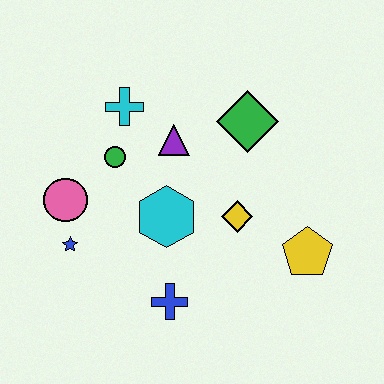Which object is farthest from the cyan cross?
The yellow pentagon is farthest from the cyan cross.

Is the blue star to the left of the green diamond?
Yes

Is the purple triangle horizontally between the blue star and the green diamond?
Yes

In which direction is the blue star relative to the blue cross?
The blue star is to the left of the blue cross.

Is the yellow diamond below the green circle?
Yes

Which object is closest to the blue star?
The pink circle is closest to the blue star.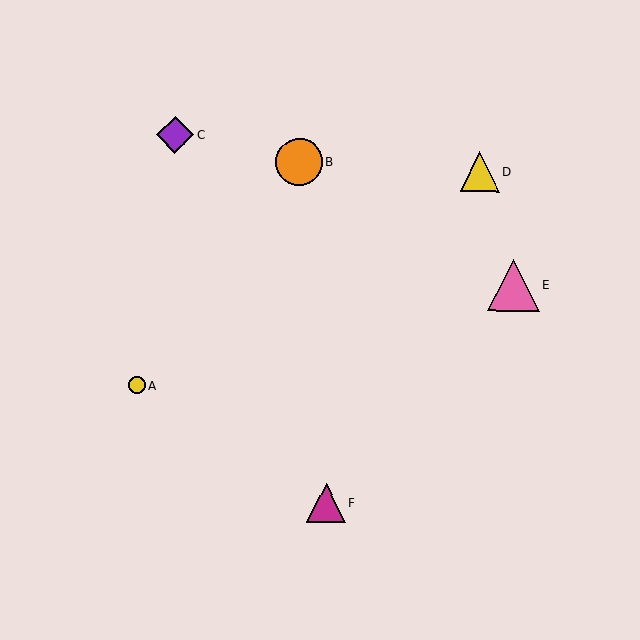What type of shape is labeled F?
Shape F is a magenta triangle.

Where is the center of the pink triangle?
The center of the pink triangle is at (514, 285).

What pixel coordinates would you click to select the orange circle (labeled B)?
Click at (299, 162) to select the orange circle B.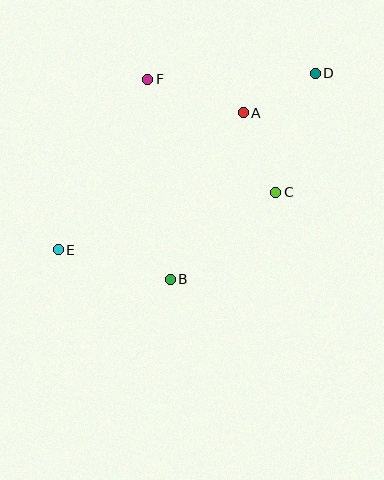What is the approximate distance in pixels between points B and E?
The distance between B and E is approximately 116 pixels.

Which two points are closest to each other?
Points A and D are closest to each other.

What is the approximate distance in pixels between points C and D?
The distance between C and D is approximately 125 pixels.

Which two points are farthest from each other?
Points D and E are farthest from each other.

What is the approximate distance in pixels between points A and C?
The distance between A and C is approximately 86 pixels.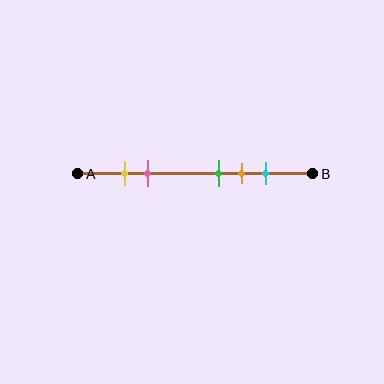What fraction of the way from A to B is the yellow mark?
The yellow mark is approximately 20% (0.2) of the way from A to B.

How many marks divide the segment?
There are 5 marks dividing the segment.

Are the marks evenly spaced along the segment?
No, the marks are not evenly spaced.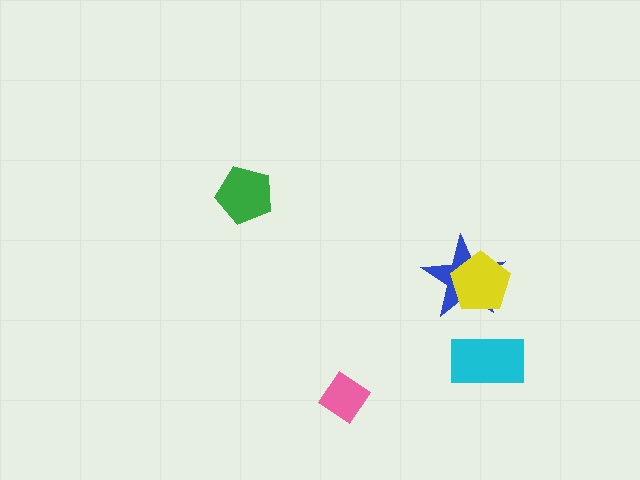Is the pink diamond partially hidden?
No, no other shape covers it.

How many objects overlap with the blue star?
1 object overlaps with the blue star.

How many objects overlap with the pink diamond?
0 objects overlap with the pink diamond.